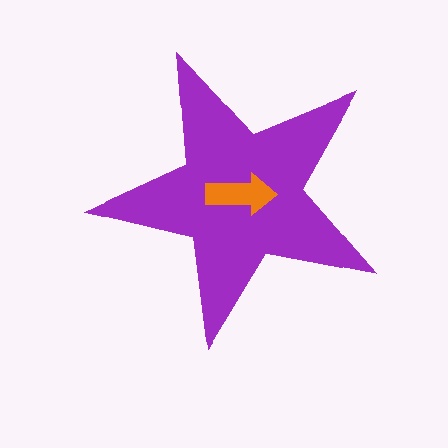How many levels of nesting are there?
2.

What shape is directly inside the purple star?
The orange arrow.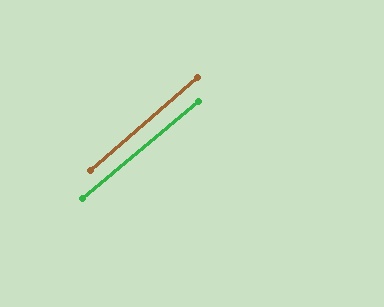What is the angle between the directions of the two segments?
Approximately 1 degree.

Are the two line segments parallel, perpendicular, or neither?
Parallel — their directions differ by only 1.2°.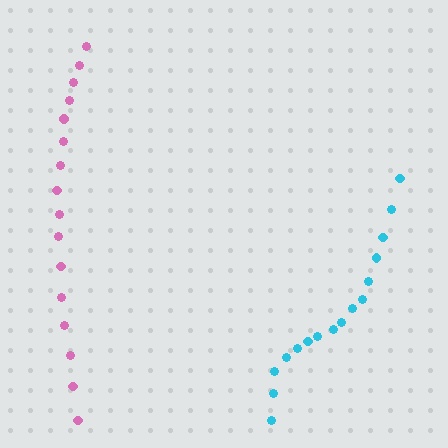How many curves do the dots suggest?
There are 2 distinct paths.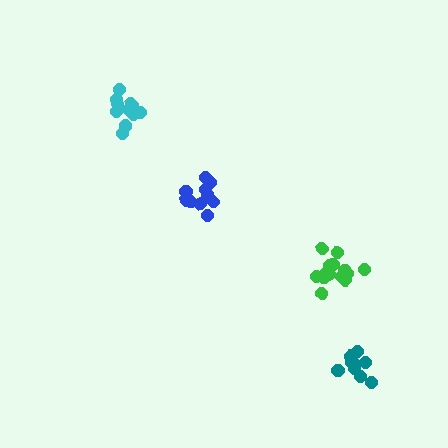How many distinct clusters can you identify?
There are 4 distinct clusters.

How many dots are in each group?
Group 1: 11 dots, Group 2: 14 dots, Group 3: 9 dots, Group 4: 11 dots (45 total).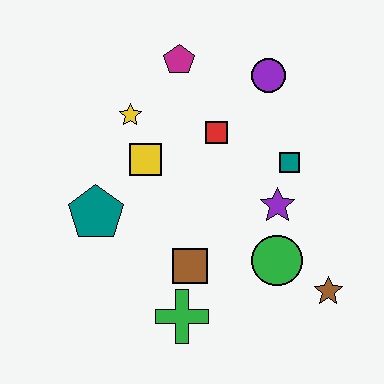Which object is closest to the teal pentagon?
The yellow square is closest to the teal pentagon.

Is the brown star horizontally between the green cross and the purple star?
No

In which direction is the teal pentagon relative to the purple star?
The teal pentagon is to the left of the purple star.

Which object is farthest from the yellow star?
The brown star is farthest from the yellow star.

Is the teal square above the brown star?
Yes